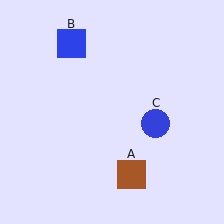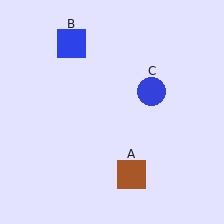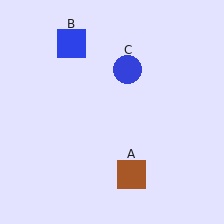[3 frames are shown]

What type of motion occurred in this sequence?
The blue circle (object C) rotated counterclockwise around the center of the scene.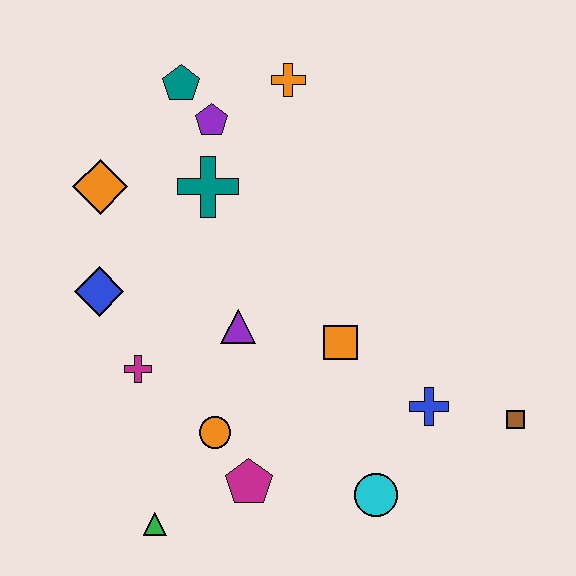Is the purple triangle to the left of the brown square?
Yes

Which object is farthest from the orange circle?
The orange cross is farthest from the orange circle.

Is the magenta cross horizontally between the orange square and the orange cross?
No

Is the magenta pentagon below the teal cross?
Yes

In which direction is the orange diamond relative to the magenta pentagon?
The orange diamond is above the magenta pentagon.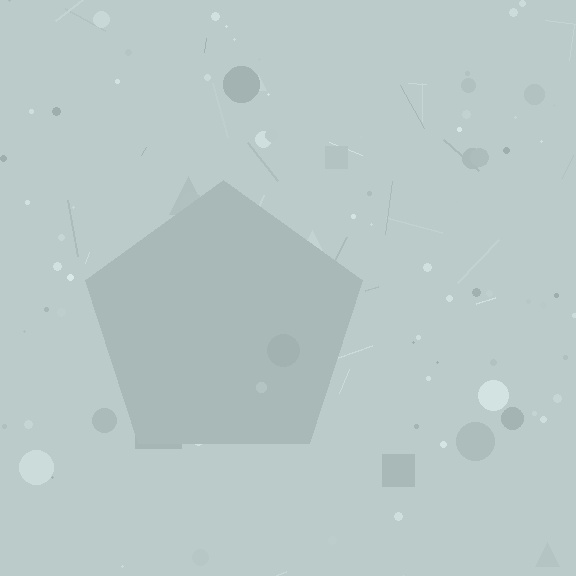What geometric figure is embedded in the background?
A pentagon is embedded in the background.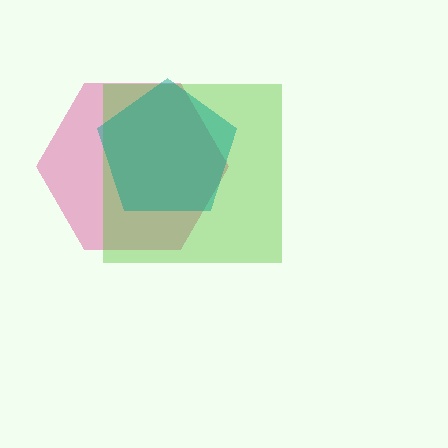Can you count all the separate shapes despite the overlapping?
Yes, there are 3 separate shapes.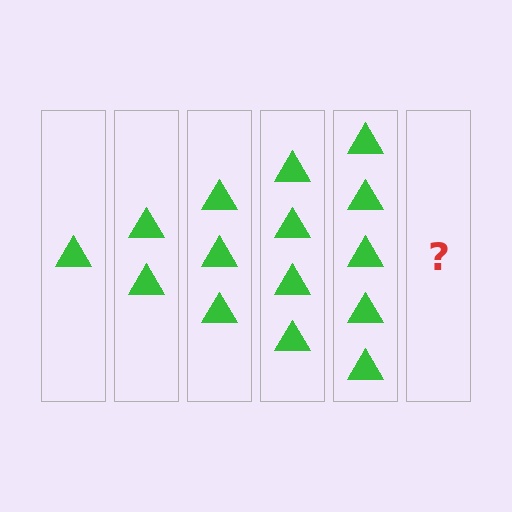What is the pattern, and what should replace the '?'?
The pattern is that each step adds one more triangle. The '?' should be 6 triangles.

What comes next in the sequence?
The next element should be 6 triangles.